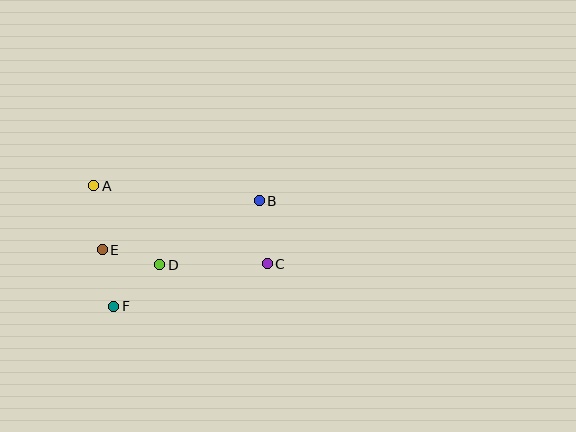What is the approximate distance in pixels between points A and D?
The distance between A and D is approximately 103 pixels.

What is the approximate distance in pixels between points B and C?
The distance between B and C is approximately 64 pixels.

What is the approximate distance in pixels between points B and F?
The distance between B and F is approximately 180 pixels.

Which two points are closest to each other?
Points E and F are closest to each other.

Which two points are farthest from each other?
Points A and C are farthest from each other.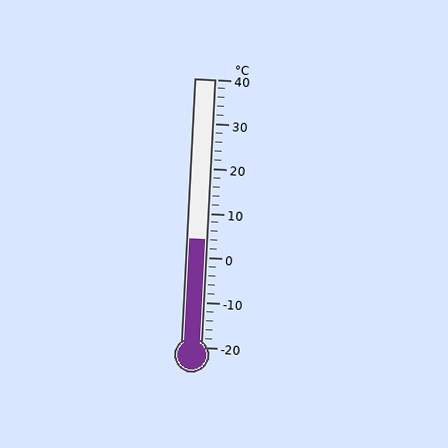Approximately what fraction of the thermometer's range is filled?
The thermometer is filled to approximately 40% of its range.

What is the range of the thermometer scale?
The thermometer scale ranges from -20°C to 40°C.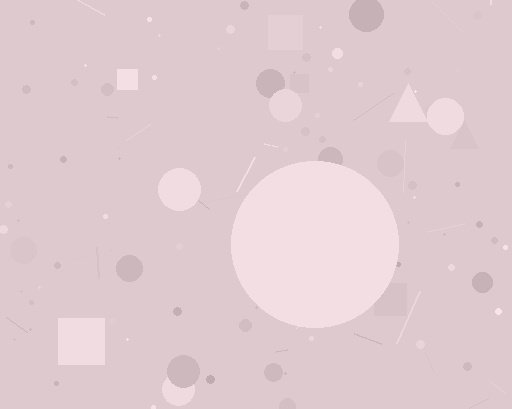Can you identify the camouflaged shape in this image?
The camouflaged shape is a circle.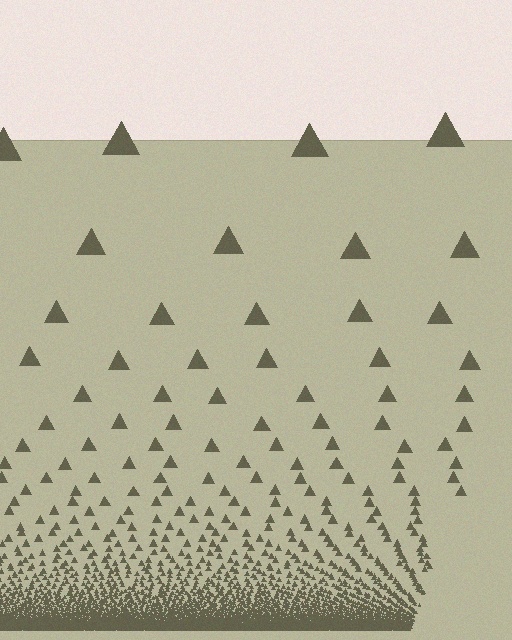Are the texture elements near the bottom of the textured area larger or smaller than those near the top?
Smaller. The gradient is inverted — elements near the bottom are smaller and denser.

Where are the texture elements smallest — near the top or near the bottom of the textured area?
Near the bottom.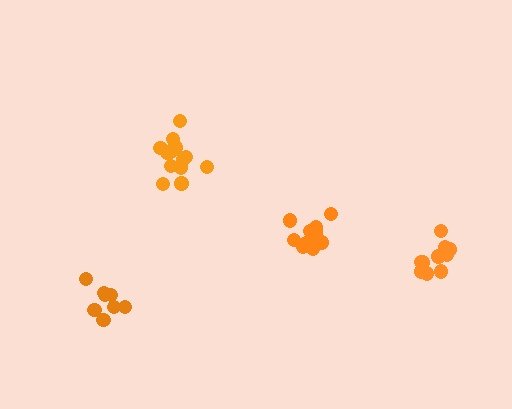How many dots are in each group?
Group 1: 8 dots, Group 2: 11 dots, Group 3: 13 dots, Group 4: 10 dots (42 total).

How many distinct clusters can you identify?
There are 4 distinct clusters.